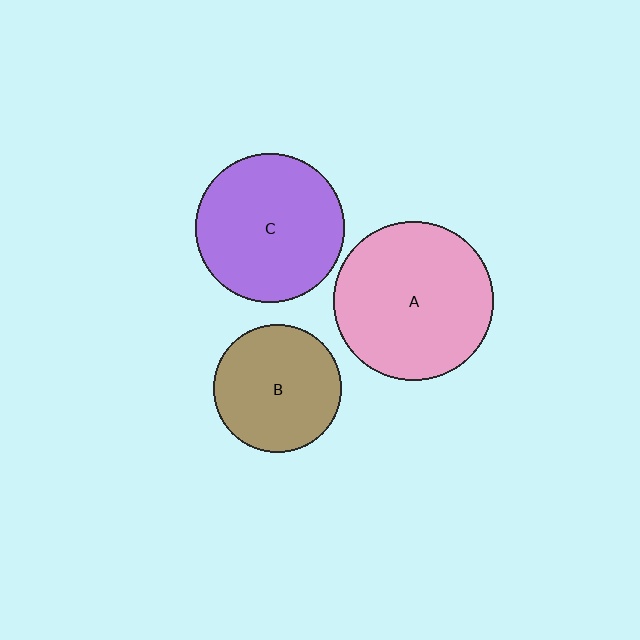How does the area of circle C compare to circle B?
Approximately 1.4 times.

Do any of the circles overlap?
No, none of the circles overlap.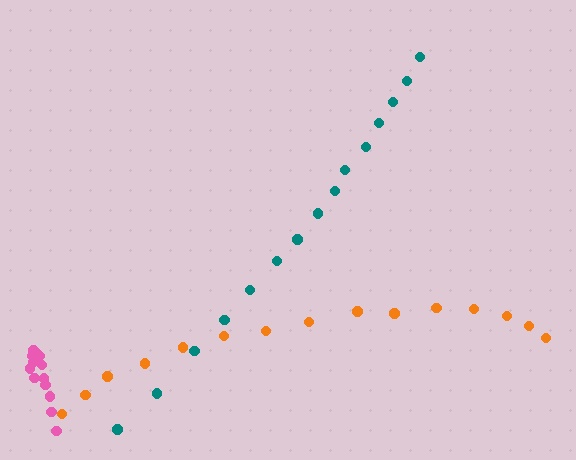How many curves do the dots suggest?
There are 3 distinct paths.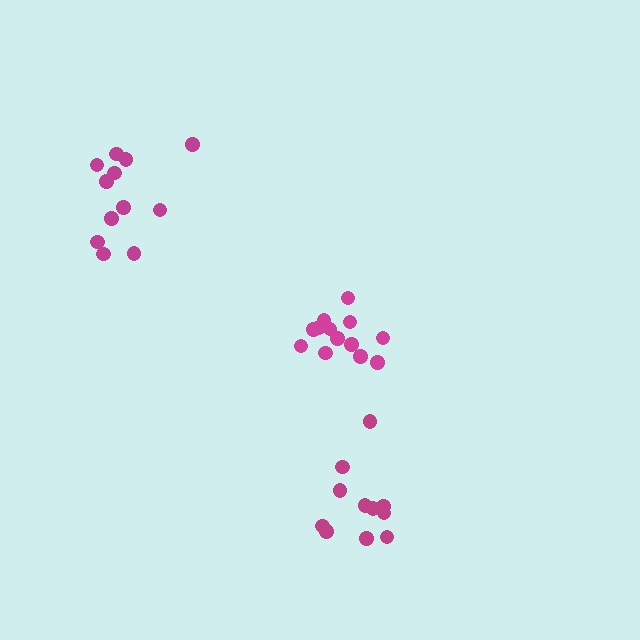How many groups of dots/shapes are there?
There are 3 groups.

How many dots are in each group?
Group 1: 13 dots, Group 2: 12 dots, Group 3: 11 dots (36 total).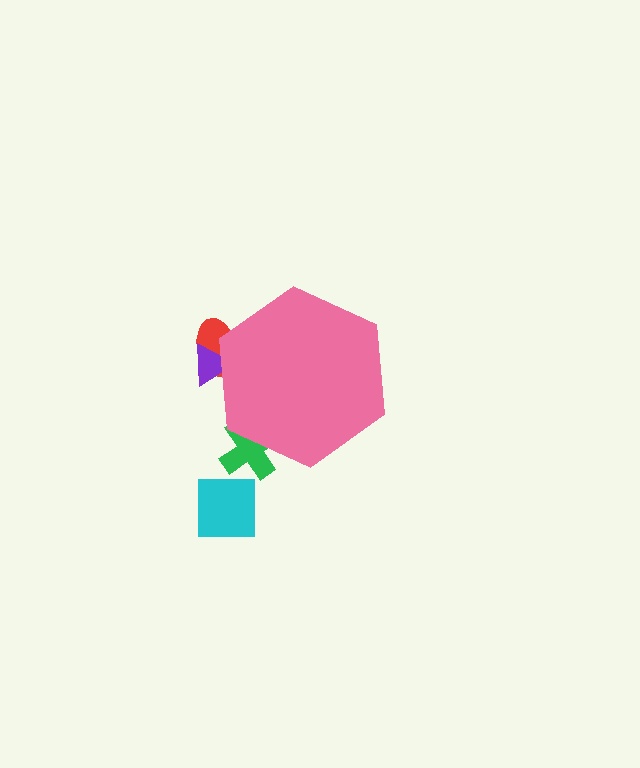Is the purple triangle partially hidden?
Yes, the purple triangle is partially hidden behind the pink hexagon.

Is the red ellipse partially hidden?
Yes, the red ellipse is partially hidden behind the pink hexagon.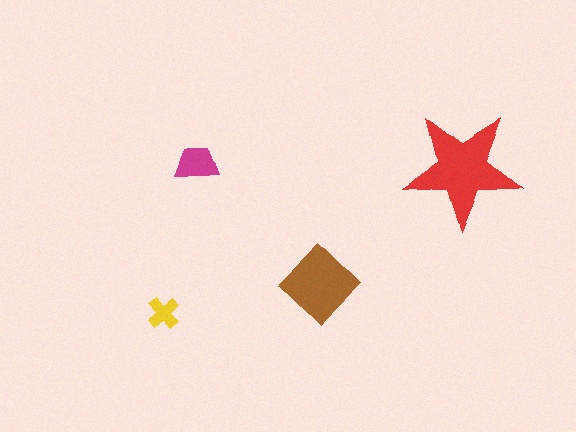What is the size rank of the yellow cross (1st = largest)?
4th.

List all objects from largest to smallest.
The red star, the brown diamond, the magenta trapezoid, the yellow cross.